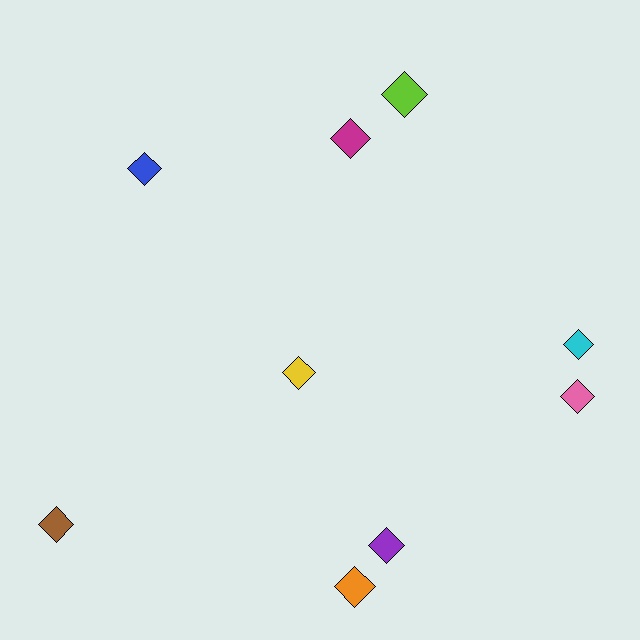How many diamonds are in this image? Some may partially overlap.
There are 9 diamonds.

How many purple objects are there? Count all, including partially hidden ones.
There is 1 purple object.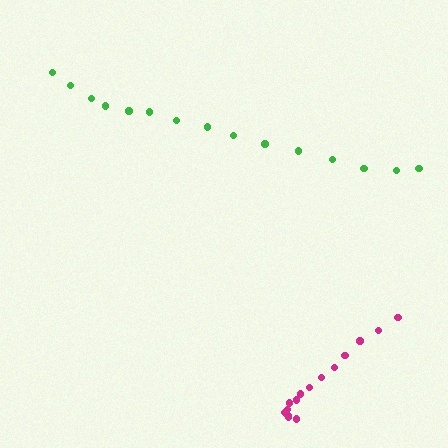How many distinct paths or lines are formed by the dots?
There are 2 distinct paths.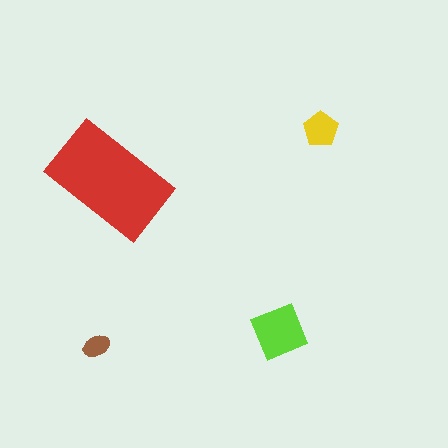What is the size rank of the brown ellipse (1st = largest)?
4th.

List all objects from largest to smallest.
The red rectangle, the lime diamond, the yellow pentagon, the brown ellipse.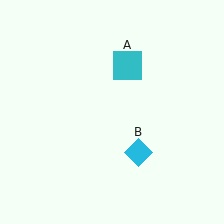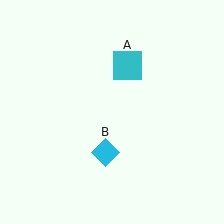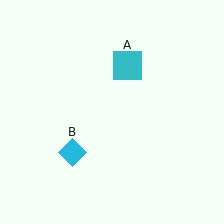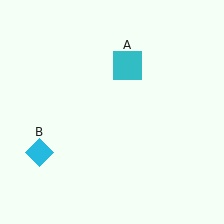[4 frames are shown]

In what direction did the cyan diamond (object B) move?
The cyan diamond (object B) moved left.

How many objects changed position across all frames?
1 object changed position: cyan diamond (object B).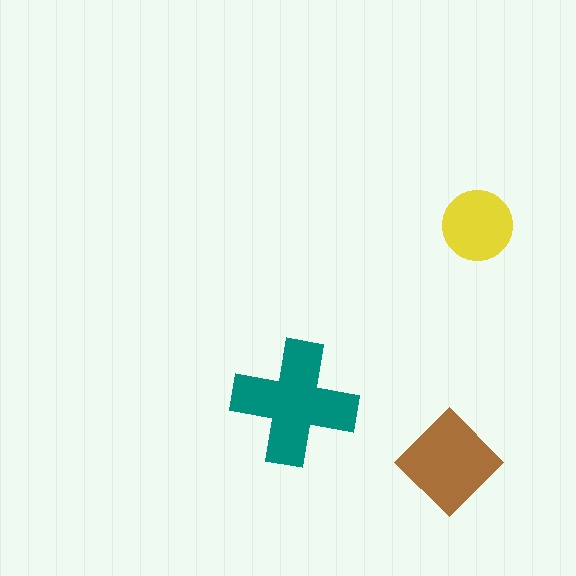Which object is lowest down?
The brown diamond is bottommost.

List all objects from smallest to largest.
The yellow circle, the brown diamond, the teal cross.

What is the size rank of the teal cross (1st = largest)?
1st.